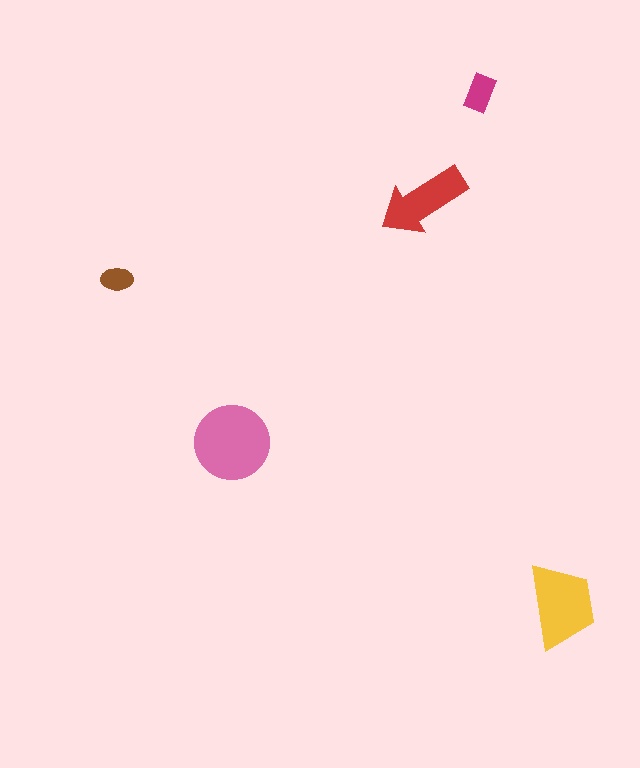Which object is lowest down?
The yellow trapezoid is bottommost.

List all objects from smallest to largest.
The brown ellipse, the magenta rectangle, the red arrow, the yellow trapezoid, the pink circle.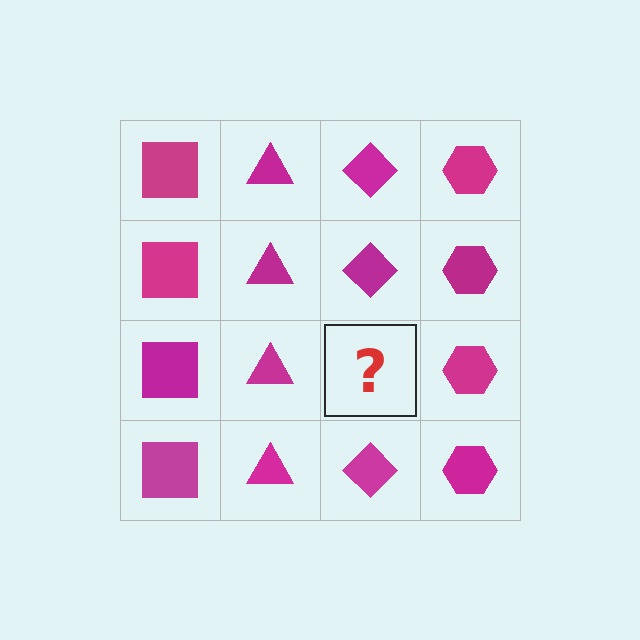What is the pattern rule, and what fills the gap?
The rule is that each column has a consistent shape. The gap should be filled with a magenta diamond.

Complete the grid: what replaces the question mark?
The question mark should be replaced with a magenta diamond.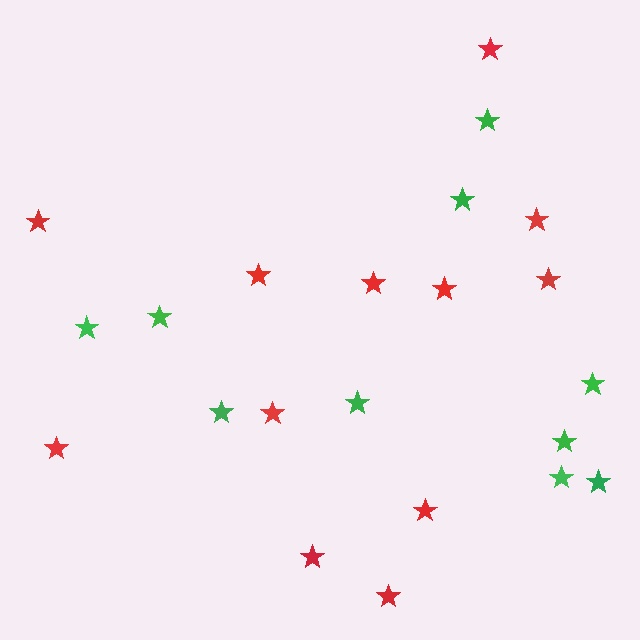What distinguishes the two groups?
There are 2 groups: one group of red stars (12) and one group of green stars (10).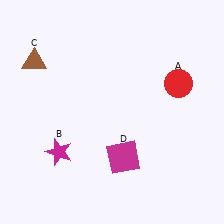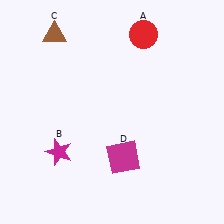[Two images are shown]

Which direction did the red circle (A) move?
The red circle (A) moved up.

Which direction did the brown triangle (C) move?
The brown triangle (C) moved up.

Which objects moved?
The objects that moved are: the red circle (A), the brown triangle (C).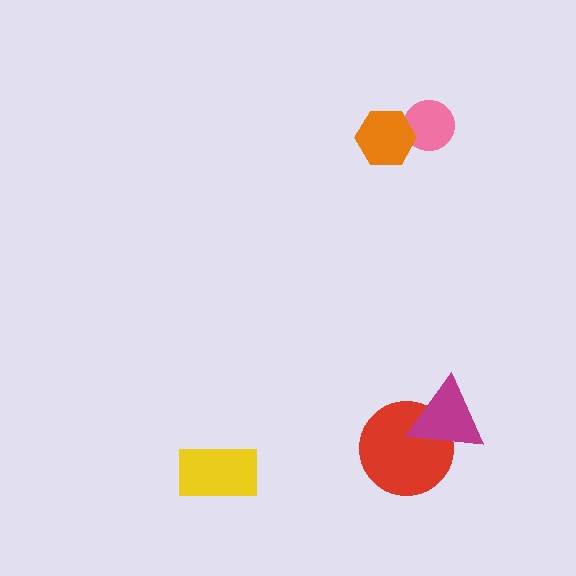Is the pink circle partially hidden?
Yes, it is partially covered by another shape.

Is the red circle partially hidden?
Yes, it is partially covered by another shape.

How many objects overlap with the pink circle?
1 object overlaps with the pink circle.